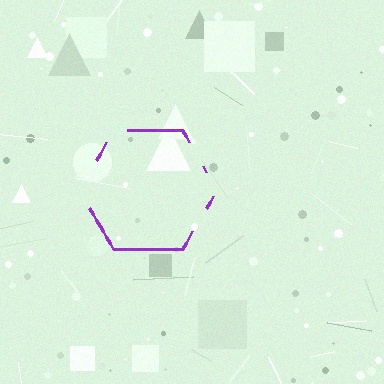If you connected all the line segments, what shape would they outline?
They would outline a hexagon.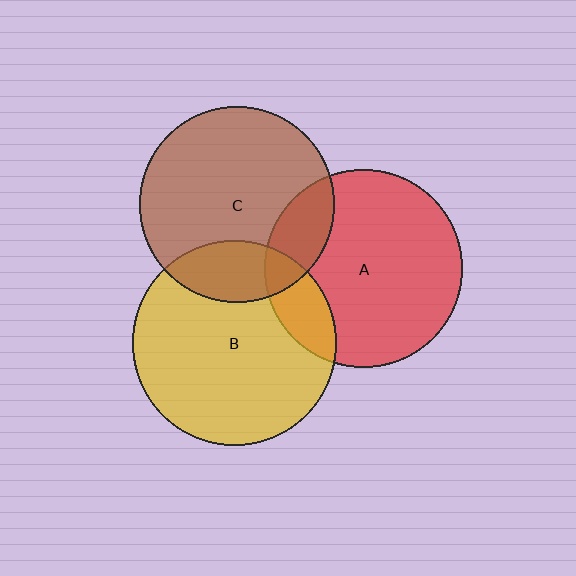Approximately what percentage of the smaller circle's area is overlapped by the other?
Approximately 15%.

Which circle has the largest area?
Circle B (yellow).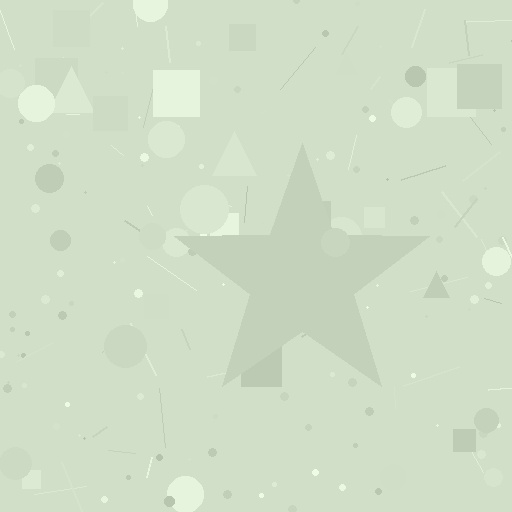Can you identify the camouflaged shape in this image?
The camouflaged shape is a star.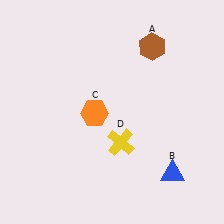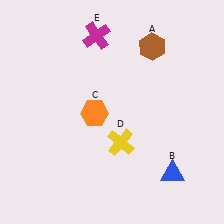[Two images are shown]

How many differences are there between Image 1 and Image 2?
There is 1 difference between the two images.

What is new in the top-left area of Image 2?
A magenta cross (E) was added in the top-left area of Image 2.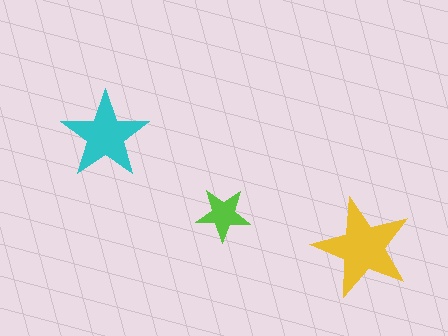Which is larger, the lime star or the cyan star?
The cyan one.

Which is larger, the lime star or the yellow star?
The yellow one.